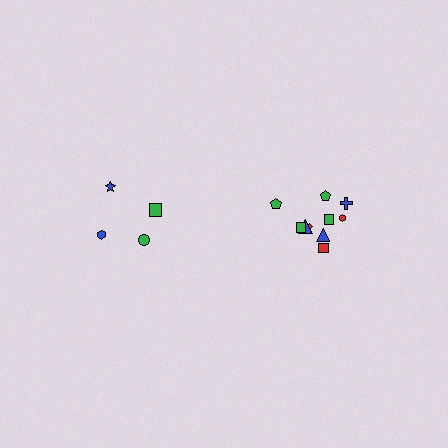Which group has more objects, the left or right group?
The right group.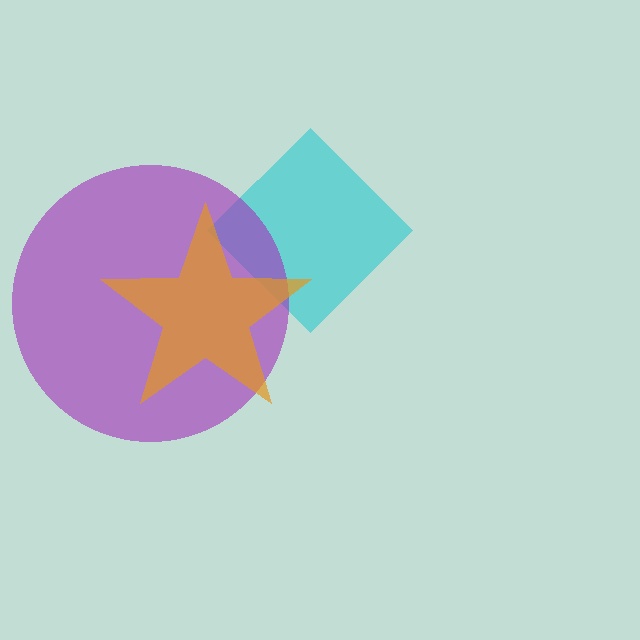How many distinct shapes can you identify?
There are 3 distinct shapes: a cyan diamond, a purple circle, an orange star.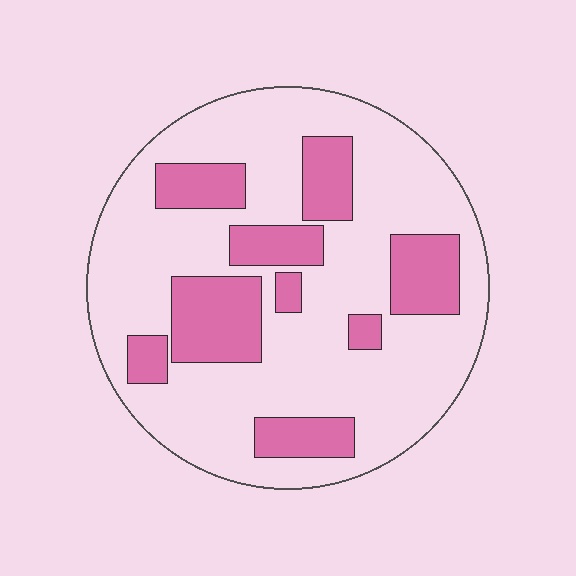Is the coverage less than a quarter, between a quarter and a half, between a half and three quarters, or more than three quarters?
Between a quarter and a half.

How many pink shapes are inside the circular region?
9.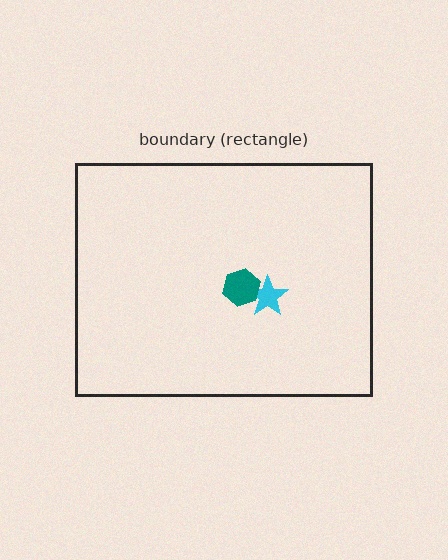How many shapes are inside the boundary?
2 inside, 0 outside.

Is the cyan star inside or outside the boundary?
Inside.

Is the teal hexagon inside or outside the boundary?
Inside.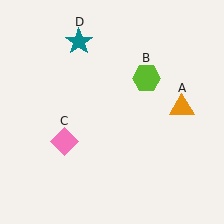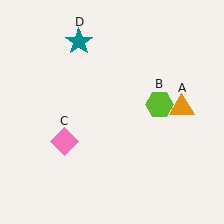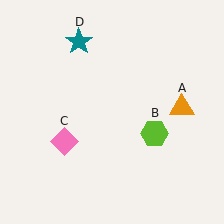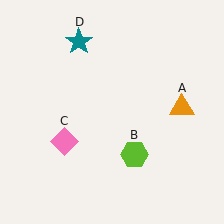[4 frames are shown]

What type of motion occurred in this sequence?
The lime hexagon (object B) rotated clockwise around the center of the scene.